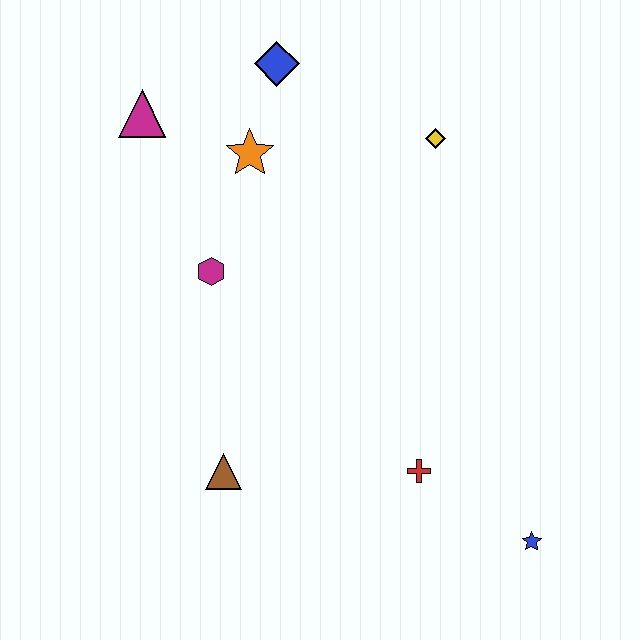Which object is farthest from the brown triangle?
The blue diamond is farthest from the brown triangle.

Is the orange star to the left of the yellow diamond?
Yes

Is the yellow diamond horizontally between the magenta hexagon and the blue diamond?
No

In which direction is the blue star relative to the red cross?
The blue star is to the right of the red cross.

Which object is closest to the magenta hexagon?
The orange star is closest to the magenta hexagon.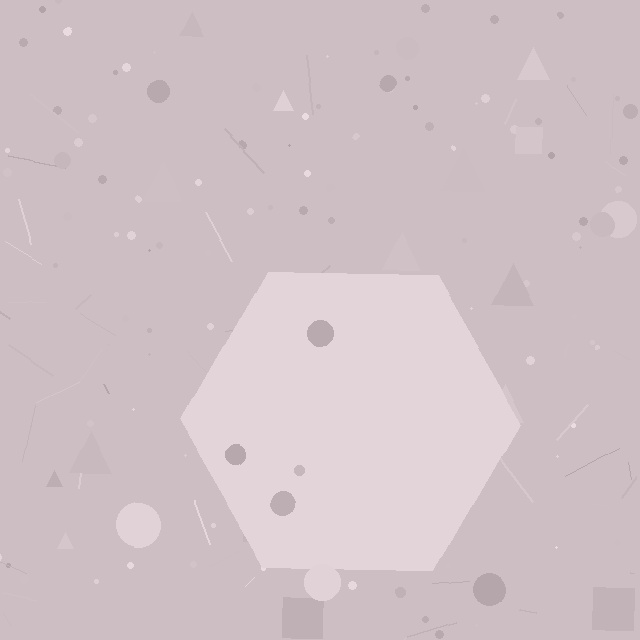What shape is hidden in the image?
A hexagon is hidden in the image.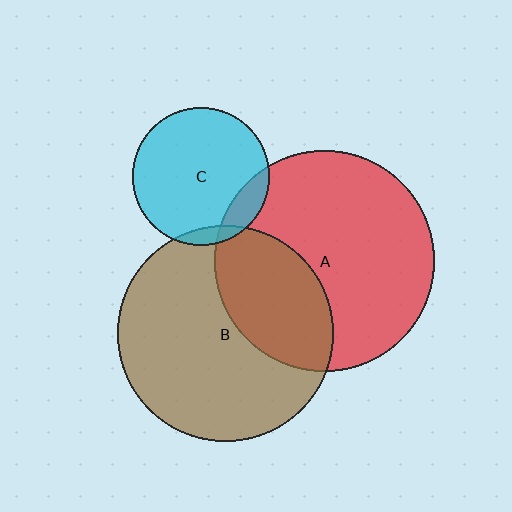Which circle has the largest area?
Circle A (red).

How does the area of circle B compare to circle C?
Approximately 2.5 times.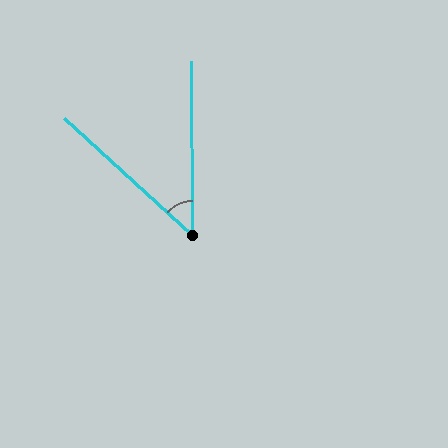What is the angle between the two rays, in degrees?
Approximately 47 degrees.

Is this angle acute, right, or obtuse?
It is acute.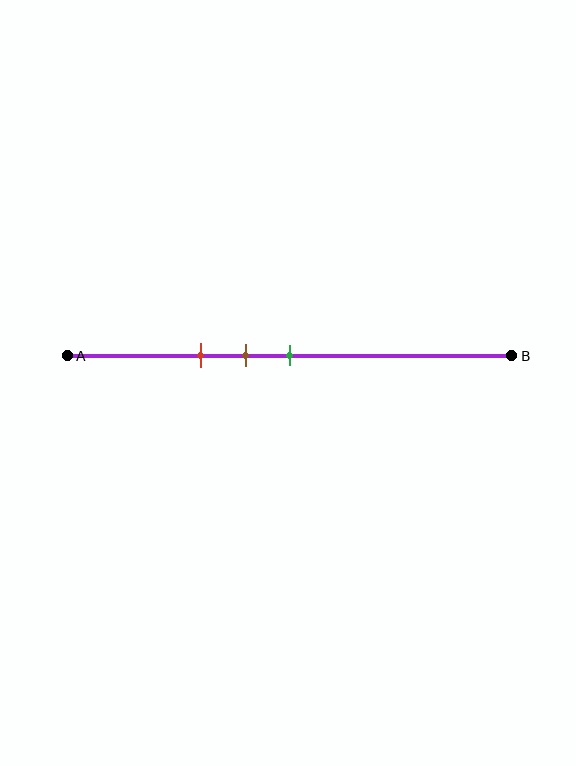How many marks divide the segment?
There are 3 marks dividing the segment.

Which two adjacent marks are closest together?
The brown and green marks are the closest adjacent pair.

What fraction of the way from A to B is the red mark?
The red mark is approximately 30% (0.3) of the way from A to B.